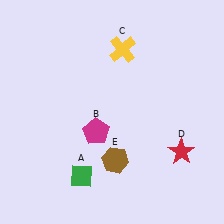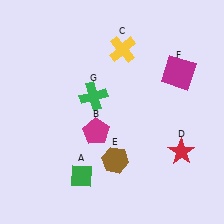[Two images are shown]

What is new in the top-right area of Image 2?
A magenta square (F) was added in the top-right area of Image 2.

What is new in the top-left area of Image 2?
A green cross (G) was added in the top-left area of Image 2.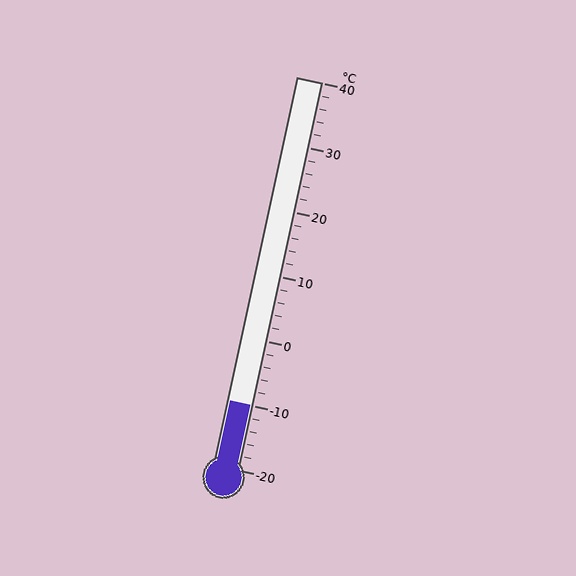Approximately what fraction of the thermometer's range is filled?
The thermometer is filled to approximately 15% of its range.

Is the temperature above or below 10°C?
The temperature is below 10°C.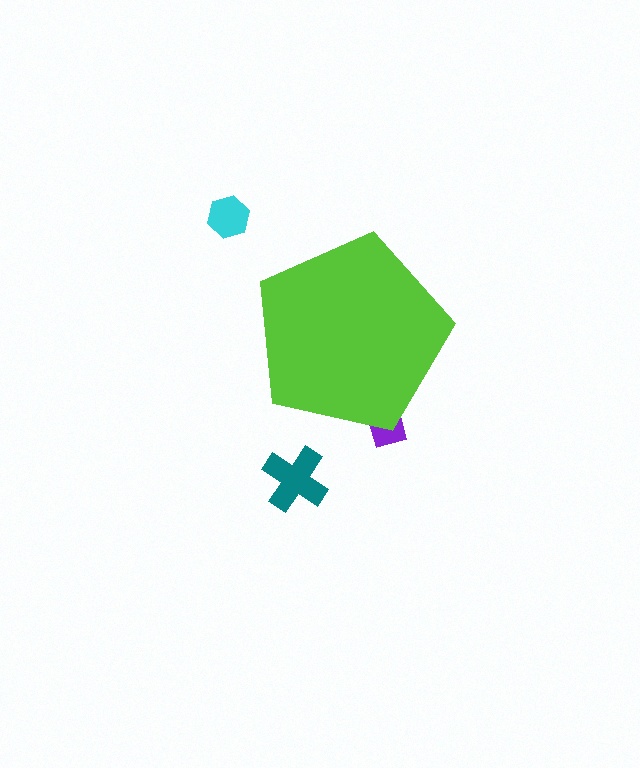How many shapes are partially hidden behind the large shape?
1 shape is partially hidden.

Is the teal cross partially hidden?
No, the teal cross is fully visible.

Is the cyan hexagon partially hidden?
No, the cyan hexagon is fully visible.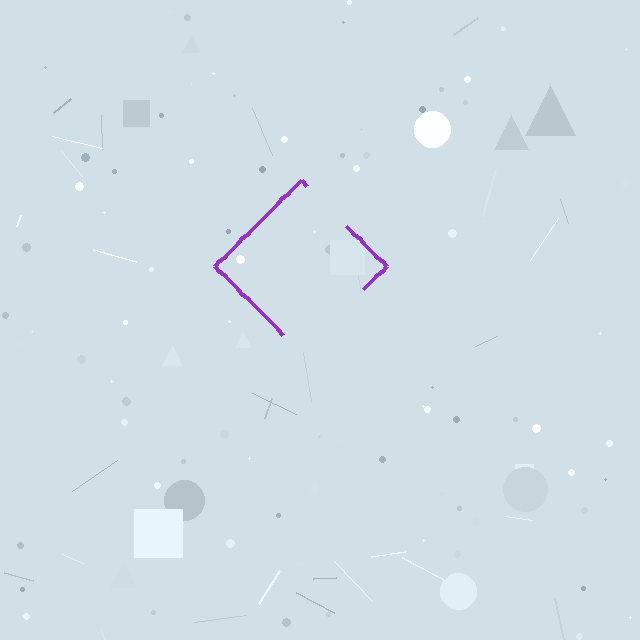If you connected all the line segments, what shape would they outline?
They would outline a diamond.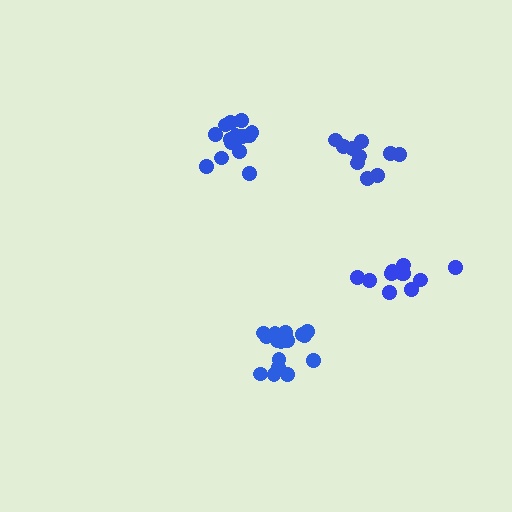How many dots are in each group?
Group 1: 11 dots, Group 2: 15 dots, Group 3: 16 dots, Group 4: 11 dots (53 total).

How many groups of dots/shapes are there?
There are 4 groups.